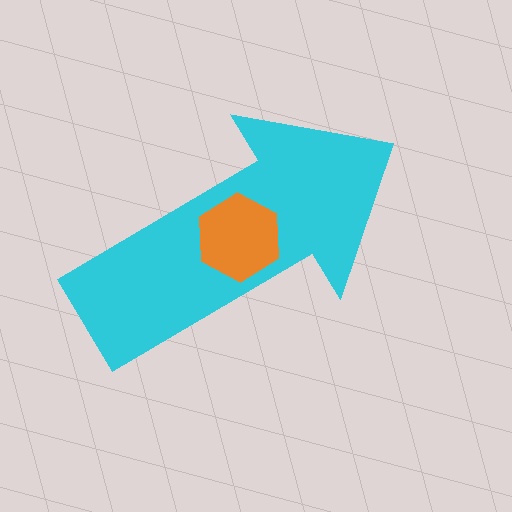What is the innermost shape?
The orange hexagon.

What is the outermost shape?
The cyan arrow.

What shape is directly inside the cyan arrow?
The orange hexagon.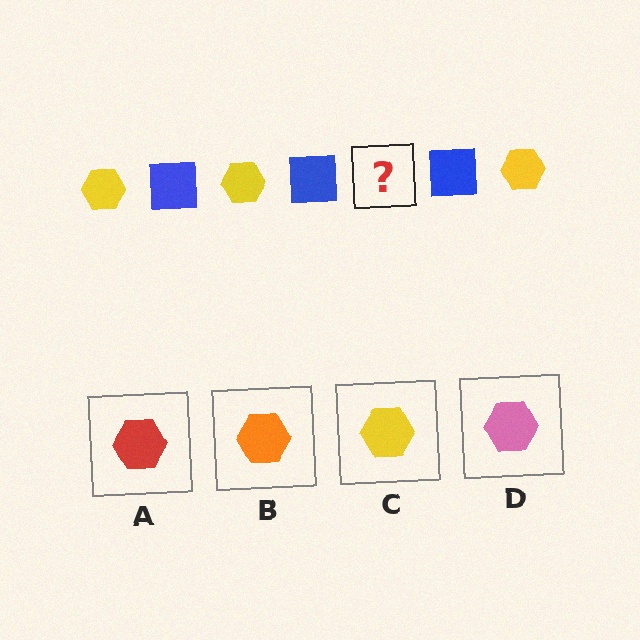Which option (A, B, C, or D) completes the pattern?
C.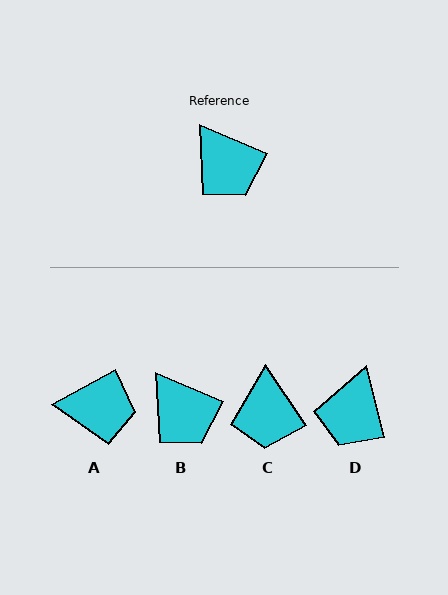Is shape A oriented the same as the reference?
No, it is off by about 52 degrees.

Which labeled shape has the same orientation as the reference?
B.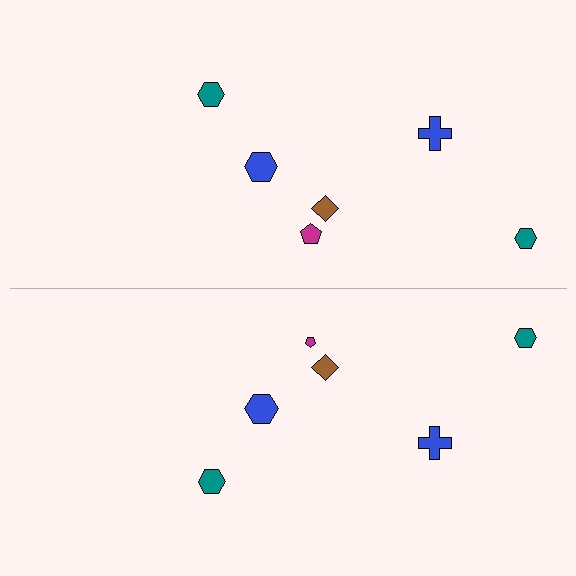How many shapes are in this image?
There are 12 shapes in this image.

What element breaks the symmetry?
The magenta pentagon on the bottom side has a different size than its mirror counterpart.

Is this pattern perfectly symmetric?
No, the pattern is not perfectly symmetric. The magenta pentagon on the bottom side has a different size than its mirror counterpart.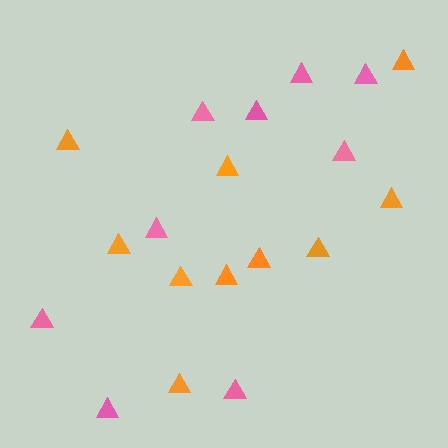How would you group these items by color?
There are 2 groups: one group of orange triangles (10) and one group of pink triangles (9).